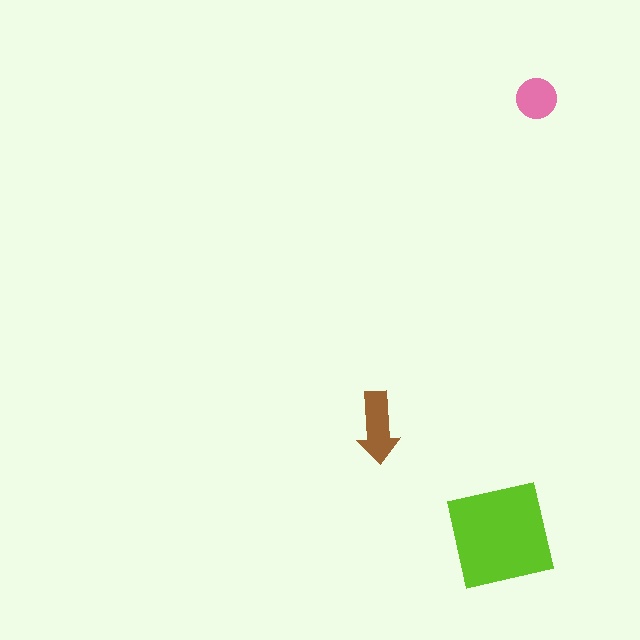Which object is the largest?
The lime square.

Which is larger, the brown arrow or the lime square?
The lime square.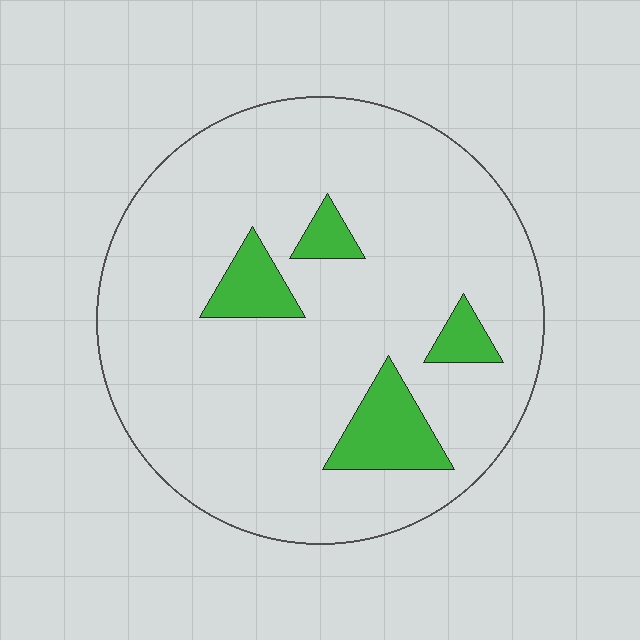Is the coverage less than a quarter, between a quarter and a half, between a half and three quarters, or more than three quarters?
Less than a quarter.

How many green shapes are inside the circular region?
4.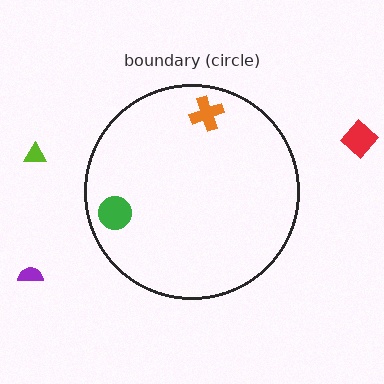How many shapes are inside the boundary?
2 inside, 3 outside.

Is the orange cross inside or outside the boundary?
Inside.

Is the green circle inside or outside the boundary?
Inside.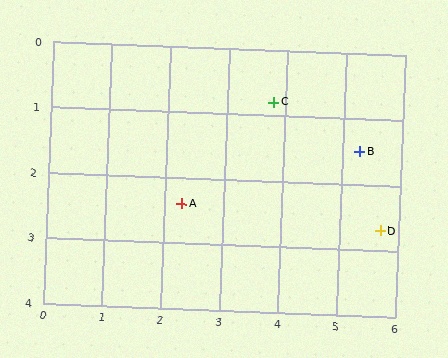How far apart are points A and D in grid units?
Points A and D are about 3.4 grid units apart.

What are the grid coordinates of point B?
Point B is at approximately (5.3, 1.5).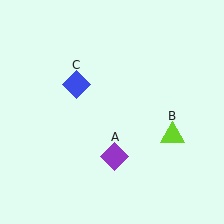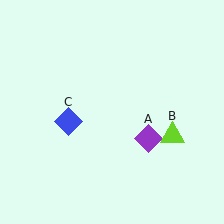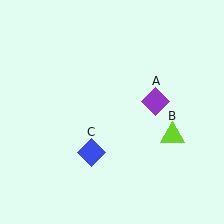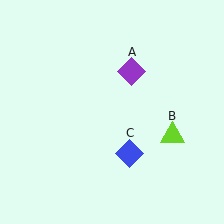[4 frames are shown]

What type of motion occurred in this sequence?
The purple diamond (object A), blue diamond (object C) rotated counterclockwise around the center of the scene.